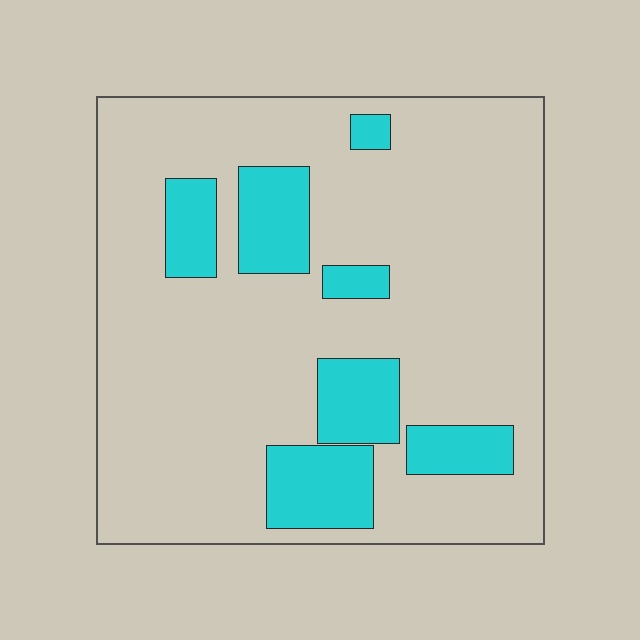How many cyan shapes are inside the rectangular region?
7.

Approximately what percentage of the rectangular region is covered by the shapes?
Approximately 20%.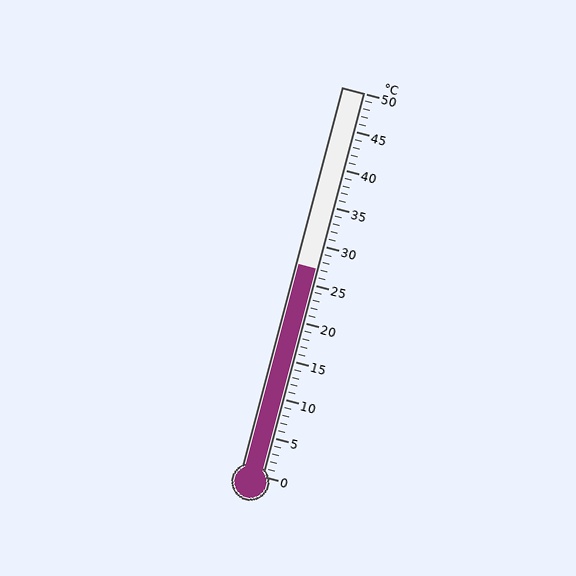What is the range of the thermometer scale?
The thermometer scale ranges from 0°C to 50°C.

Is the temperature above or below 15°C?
The temperature is above 15°C.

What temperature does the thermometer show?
The thermometer shows approximately 27°C.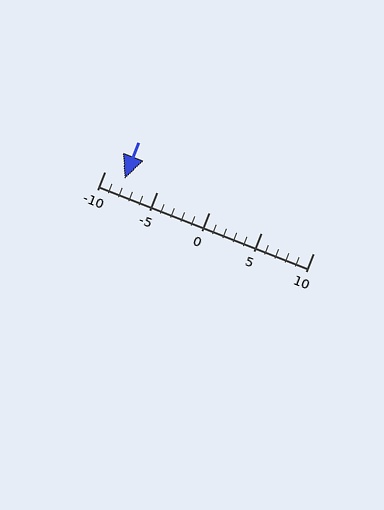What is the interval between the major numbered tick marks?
The major tick marks are spaced 5 units apart.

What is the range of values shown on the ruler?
The ruler shows values from -10 to 10.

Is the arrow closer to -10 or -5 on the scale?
The arrow is closer to -10.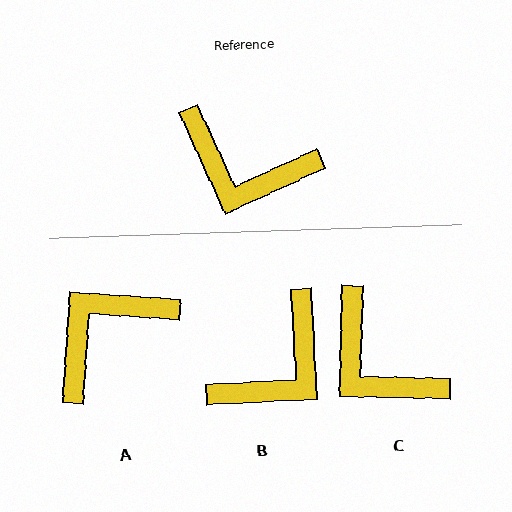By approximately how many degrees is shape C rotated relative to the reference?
Approximately 26 degrees clockwise.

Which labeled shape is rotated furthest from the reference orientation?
A, about 118 degrees away.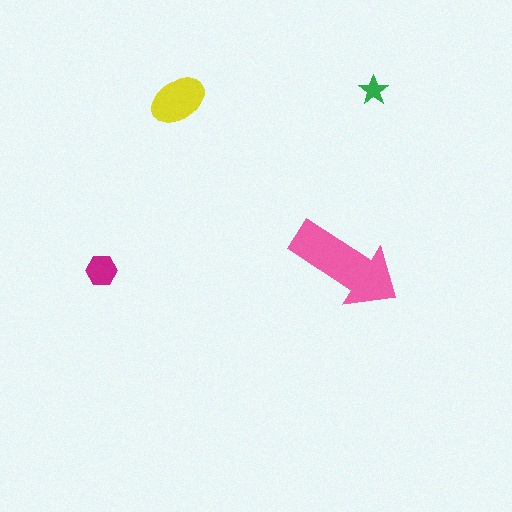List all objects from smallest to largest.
The green star, the magenta hexagon, the yellow ellipse, the pink arrow.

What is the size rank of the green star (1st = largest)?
4th.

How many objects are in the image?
There are 4 objects in the image.